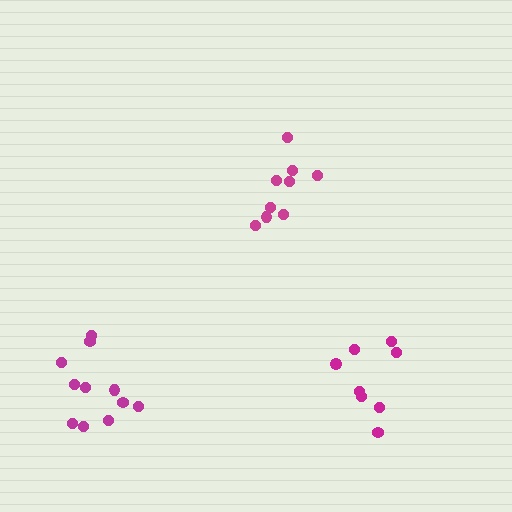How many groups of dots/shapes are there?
There are 3 groups.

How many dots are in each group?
Group 1: 11 dots, Group 2: 9 dots, Group 3: 8 dots (28 total).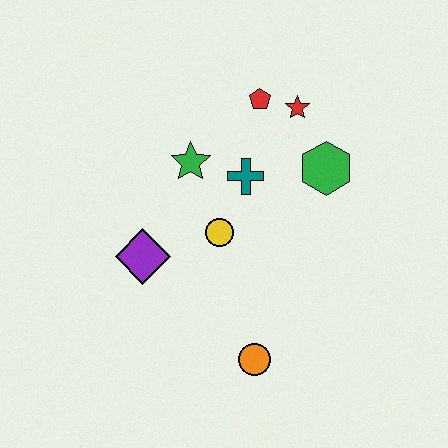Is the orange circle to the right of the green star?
Yes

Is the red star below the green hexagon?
No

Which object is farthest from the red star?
The orange circle is farthest from the red star.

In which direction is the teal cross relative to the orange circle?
The teal cross is above the orange circle.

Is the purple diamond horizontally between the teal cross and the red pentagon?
No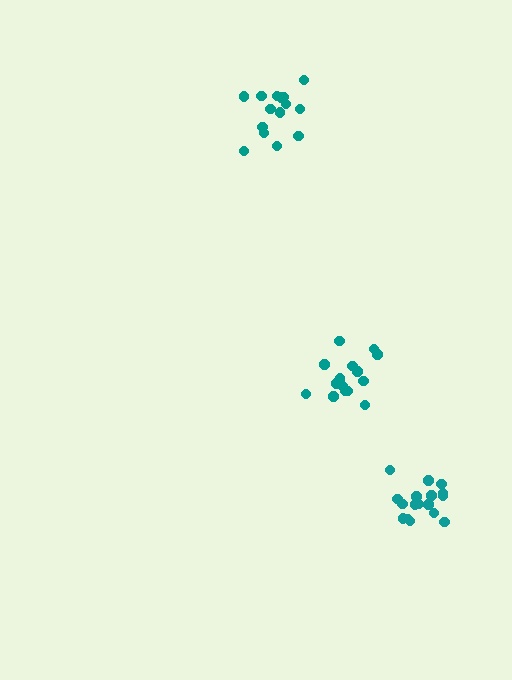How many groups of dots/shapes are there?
There are 3 groups.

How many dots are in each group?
Group 1: 16 dots, Group 2: 15 dots, Group 3: 17 dots (48 total).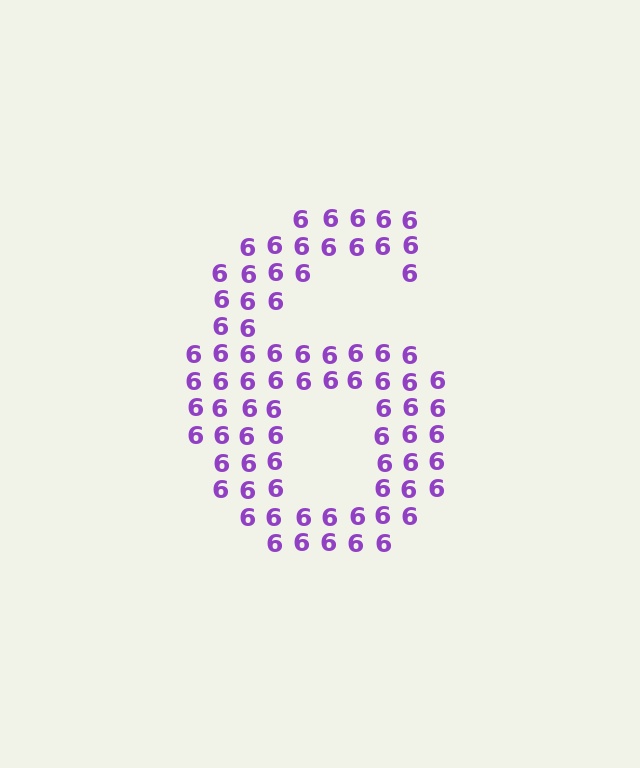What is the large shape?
The large shape is the digit 6.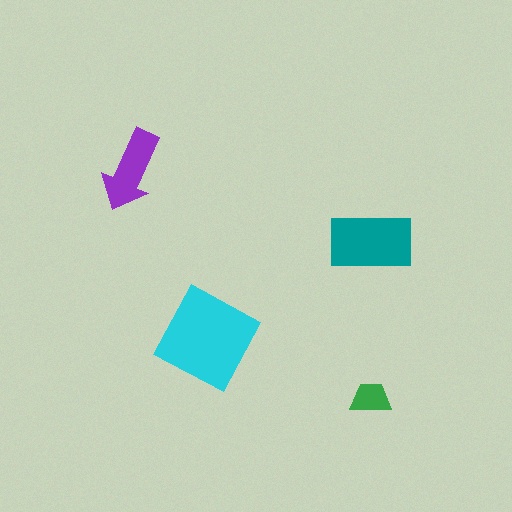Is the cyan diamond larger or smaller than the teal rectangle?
Larger.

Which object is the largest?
The cyan diamond.